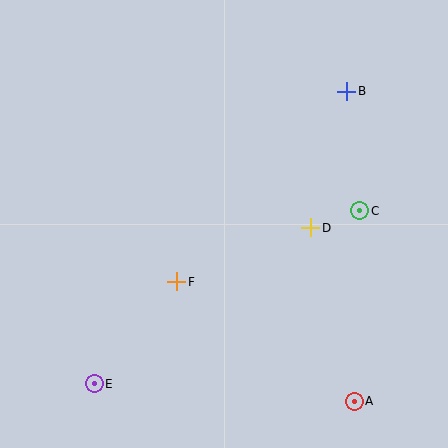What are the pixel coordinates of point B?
Point B is at (347, 91).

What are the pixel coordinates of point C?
Point C is at (360, 211).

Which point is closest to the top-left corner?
Point F is closest to the top-left corner.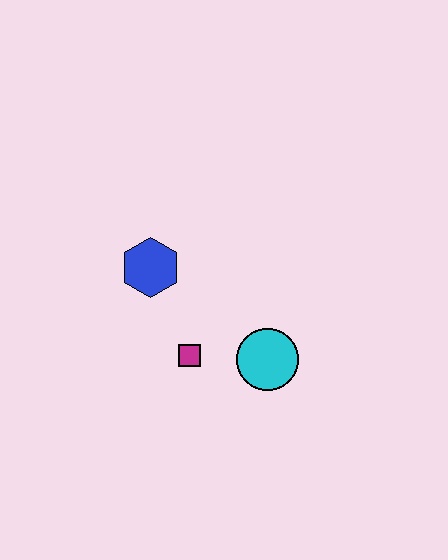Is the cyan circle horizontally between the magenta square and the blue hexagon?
No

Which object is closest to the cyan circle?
The magenta square is closest to the cyan circle.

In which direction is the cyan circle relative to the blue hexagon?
The cyan circle is to the right of the blue hexagon.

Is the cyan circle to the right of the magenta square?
Yes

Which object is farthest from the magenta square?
The blue hexagon is farthest from the magenta square.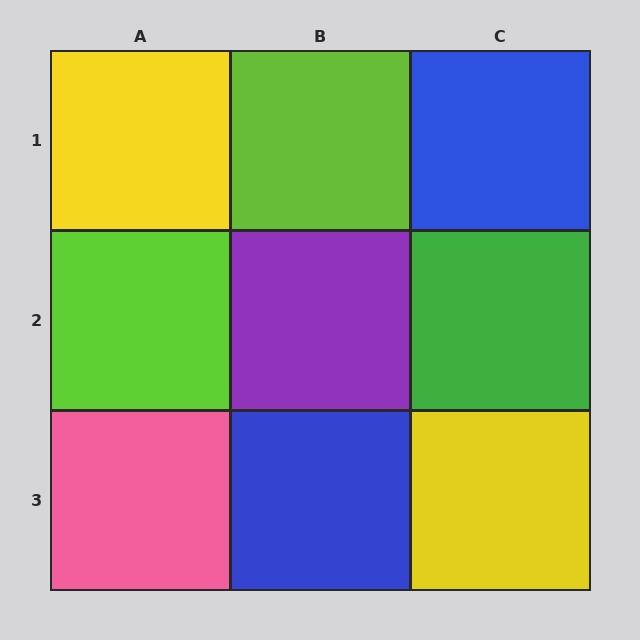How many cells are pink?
1 cell is pink.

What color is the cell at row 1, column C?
Blue.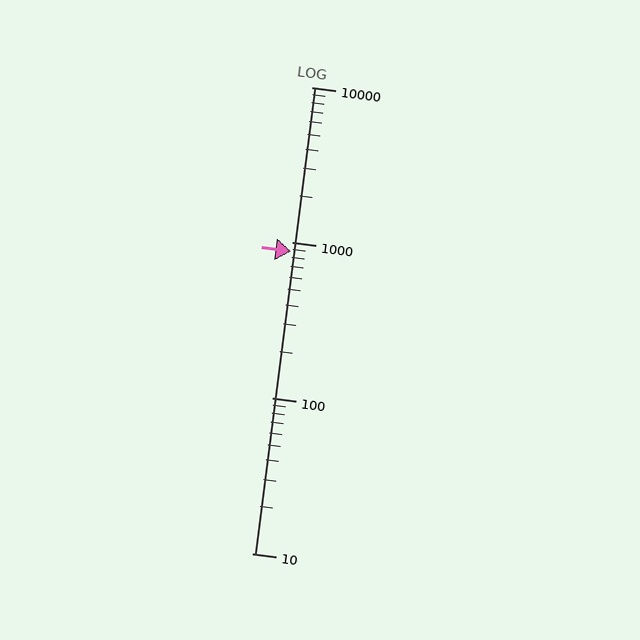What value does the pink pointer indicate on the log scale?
The pointer indicates approximately 880.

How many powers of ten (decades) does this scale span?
The scale spans 3 decades, from 10 to 10000.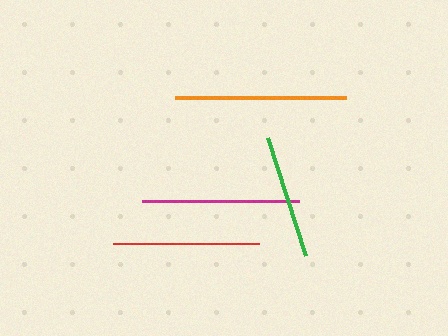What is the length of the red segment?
The red segment is approximately 146 pixels long.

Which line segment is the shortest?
The green line is the shortest at approximately 124 pixels.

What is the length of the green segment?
The green segment is approximately 124 pixels long.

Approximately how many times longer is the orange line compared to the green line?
The orange line is approximately 1.4 times the length of the green line.